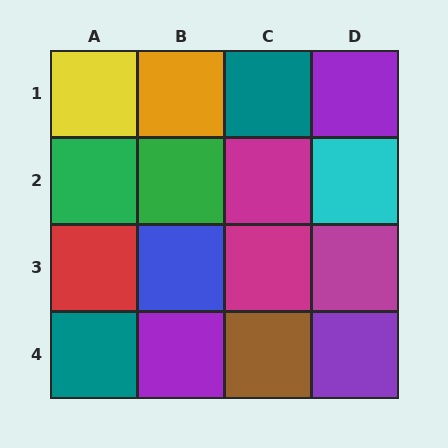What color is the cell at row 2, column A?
Green.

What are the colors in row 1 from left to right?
Yellow, orange, teal, purple.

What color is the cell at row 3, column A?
Red.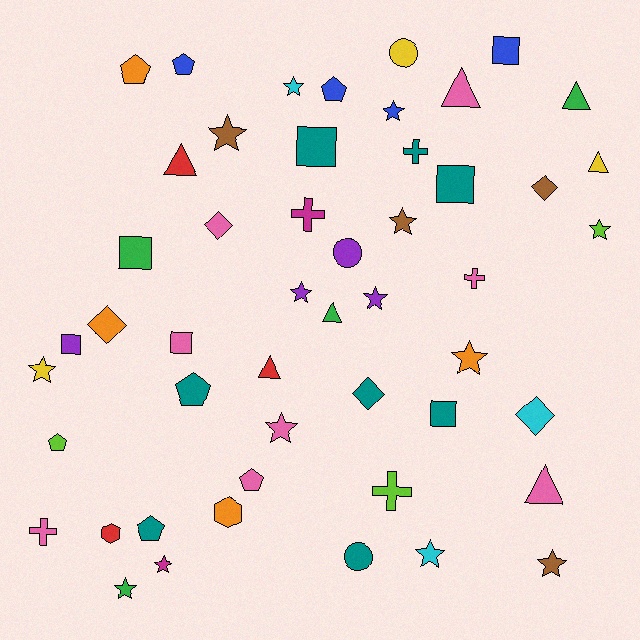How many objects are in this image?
There are 50 objects.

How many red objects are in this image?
There are 3 red objects.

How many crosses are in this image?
There are 5 crosses.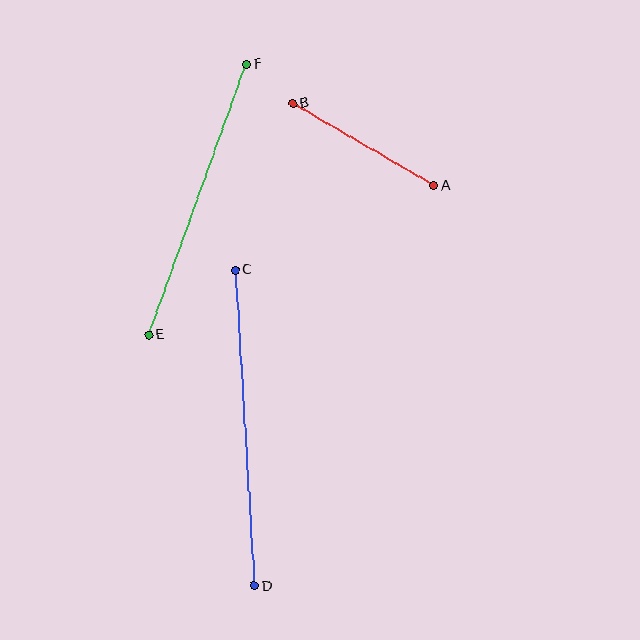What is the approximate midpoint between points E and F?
The midpoint is at approximately (198, 200) pixels.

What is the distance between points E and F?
The distance is approximately 288 pixels.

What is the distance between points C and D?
The distance is approximately 316 pixels.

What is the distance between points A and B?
The distance is approximately 164 pixels.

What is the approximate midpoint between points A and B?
The midpoint is at approximately (363, 145) pixels.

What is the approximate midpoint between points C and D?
The midpoint is at approximately (245, 428) pixels.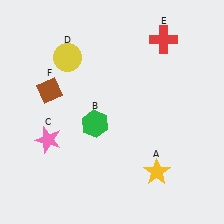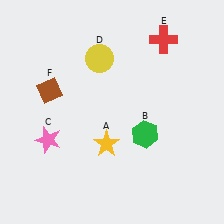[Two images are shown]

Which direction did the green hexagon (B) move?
The green hexagon (B) moved right.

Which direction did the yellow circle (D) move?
The yellow circle (D) moved right.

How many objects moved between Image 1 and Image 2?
3 objects moved between the two images.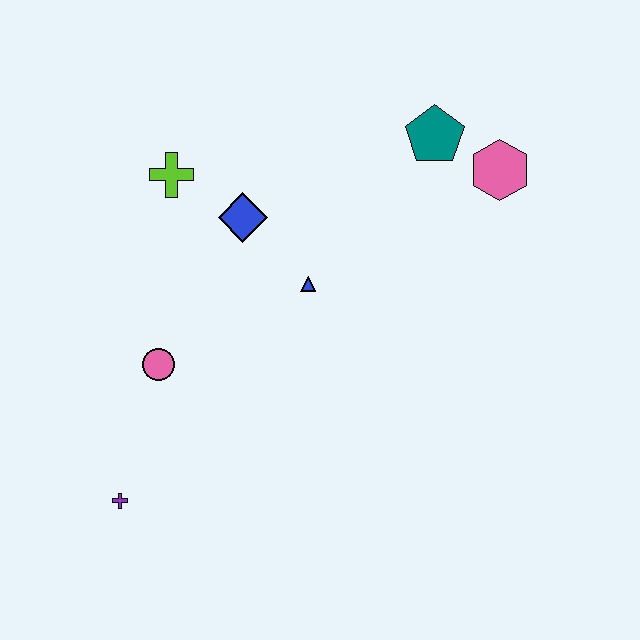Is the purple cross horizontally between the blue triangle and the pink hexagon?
No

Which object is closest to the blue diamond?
The lime cross is closest to the blue diamond.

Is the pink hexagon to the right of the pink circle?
Yes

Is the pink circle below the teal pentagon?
Yes